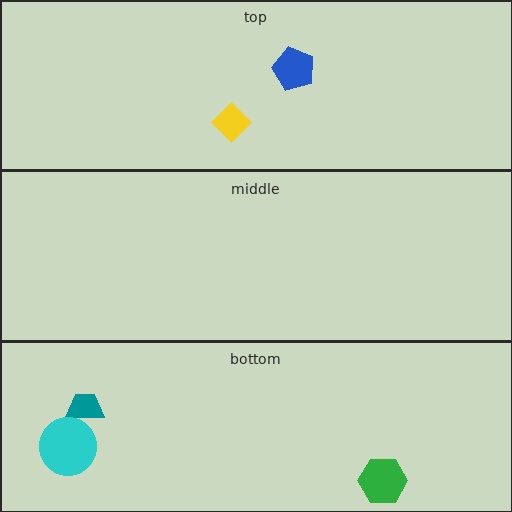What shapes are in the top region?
The blue pentagon, the yellow diamond.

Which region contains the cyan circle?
The bottom region.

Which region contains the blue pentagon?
The top region.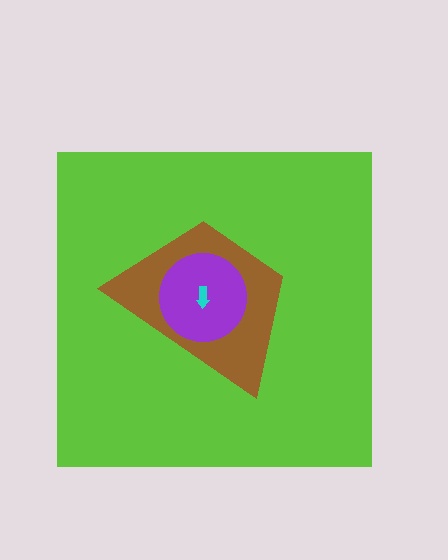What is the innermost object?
The cyan arrow.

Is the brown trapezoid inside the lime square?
Yes.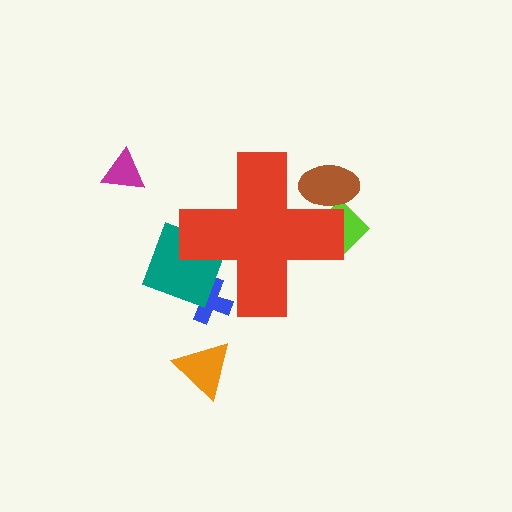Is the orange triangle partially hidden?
No, the orange triangle is fully visible.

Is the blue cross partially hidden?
Yes, the blue cross is partially hidden behind the red cross.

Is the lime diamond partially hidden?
Yes, the lime diamond is partially hidden behind the red cross.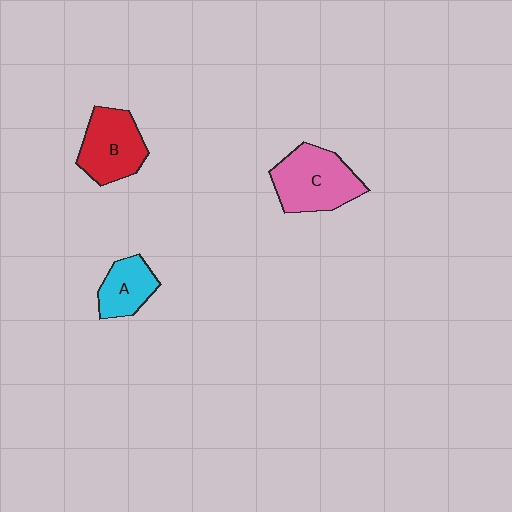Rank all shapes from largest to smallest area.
From largest to smallest: C (pink), B (red), A (cyan).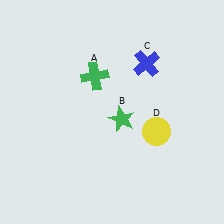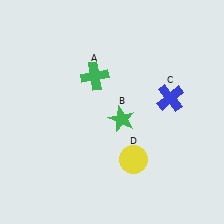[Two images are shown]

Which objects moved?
The objects that moved are: the blue cross (C), the yellow circle (D).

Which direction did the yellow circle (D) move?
The yellow circle (D) moved down.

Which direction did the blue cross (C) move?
The blue cross (C) moved down.